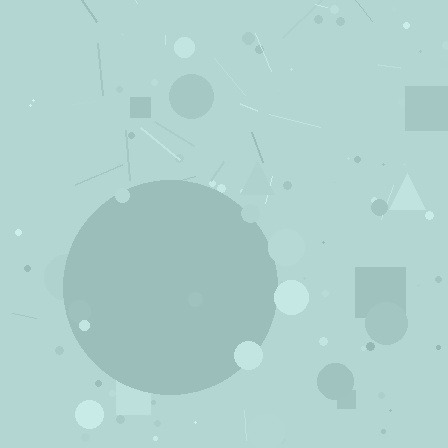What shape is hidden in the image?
A circle is hidden in the image.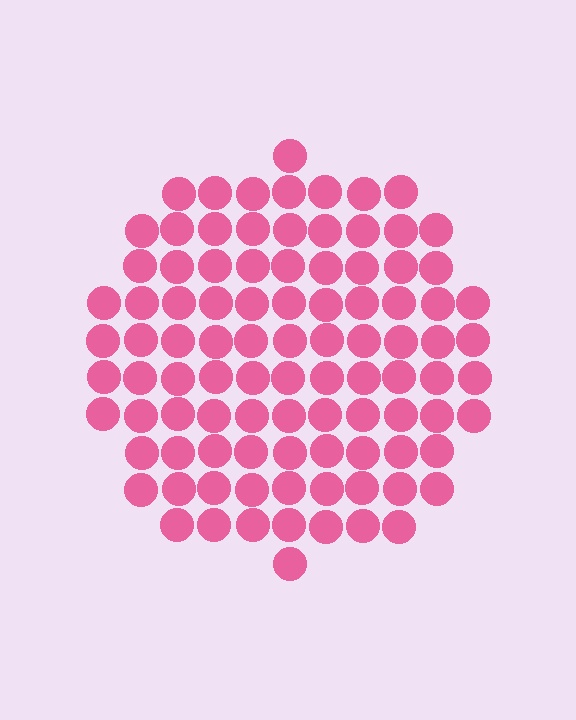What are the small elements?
The small elements are circles.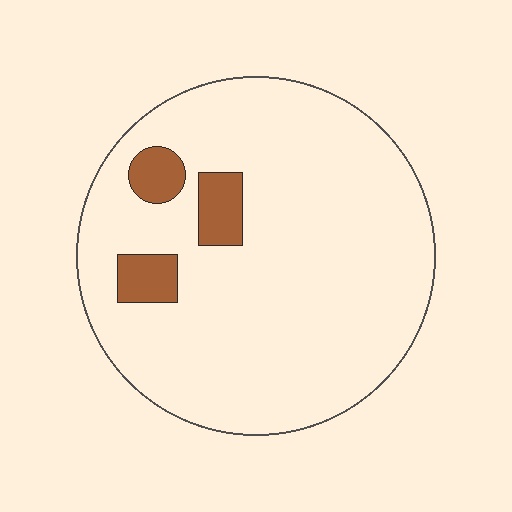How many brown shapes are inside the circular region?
3.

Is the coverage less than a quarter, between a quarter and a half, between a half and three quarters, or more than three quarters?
Less than a quarter.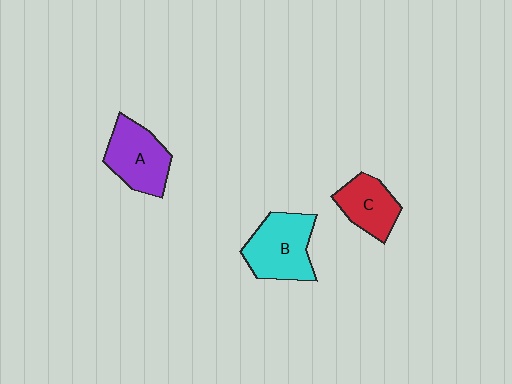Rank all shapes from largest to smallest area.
From largest to smallest: B (cyan), A (purple), C (red).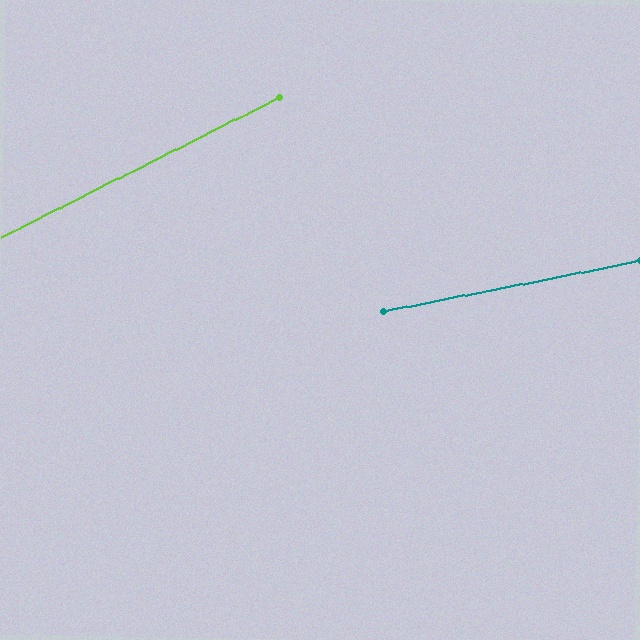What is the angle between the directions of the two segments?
Approximately 15 degrees.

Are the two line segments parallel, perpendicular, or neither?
Neither parallel nor perpendicular — they differ by about 15°.